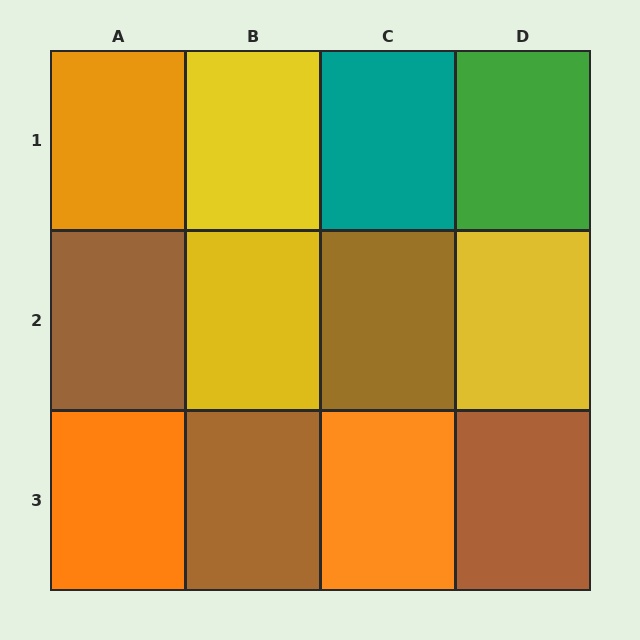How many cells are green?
1 cell is green.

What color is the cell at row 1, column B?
Yellow.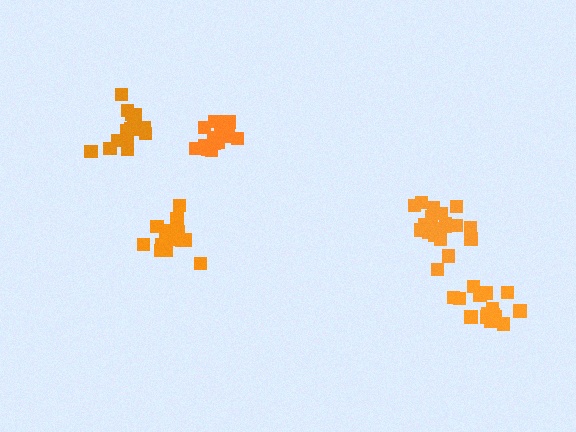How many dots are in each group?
Group 1: 21 dots, Group 2: 17 dots, Group 3: 15 dots, Group 4: 16 dots, Group 5: 19 dots (88 total).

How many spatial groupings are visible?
There are 5 spatial groupings.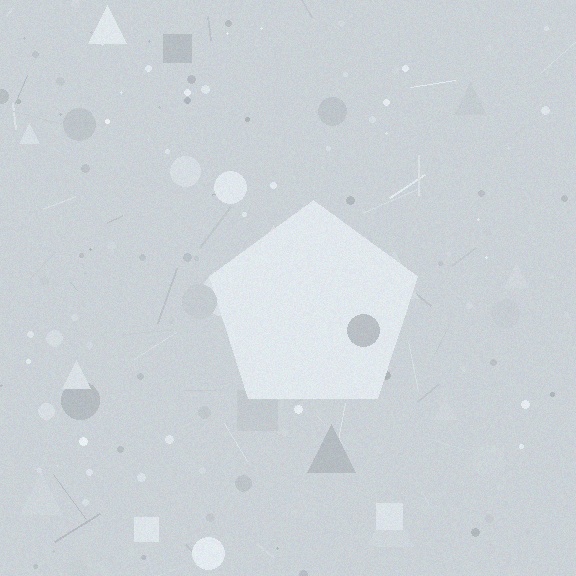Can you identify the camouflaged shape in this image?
The camouflaged shape is a pentagon.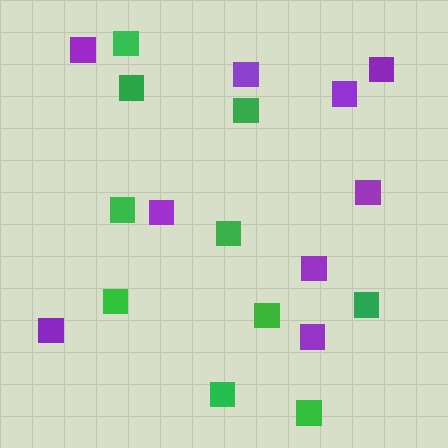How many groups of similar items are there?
There are 2 groups: one group of purple squares (9) and one group of green squares (10).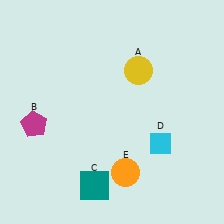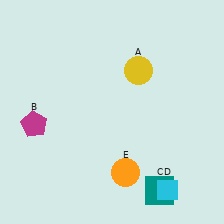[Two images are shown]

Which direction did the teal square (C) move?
The teal square (C) moved right.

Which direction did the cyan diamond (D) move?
The cyan diamond (D) moved down.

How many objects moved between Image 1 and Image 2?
2 objects moved between the two images.